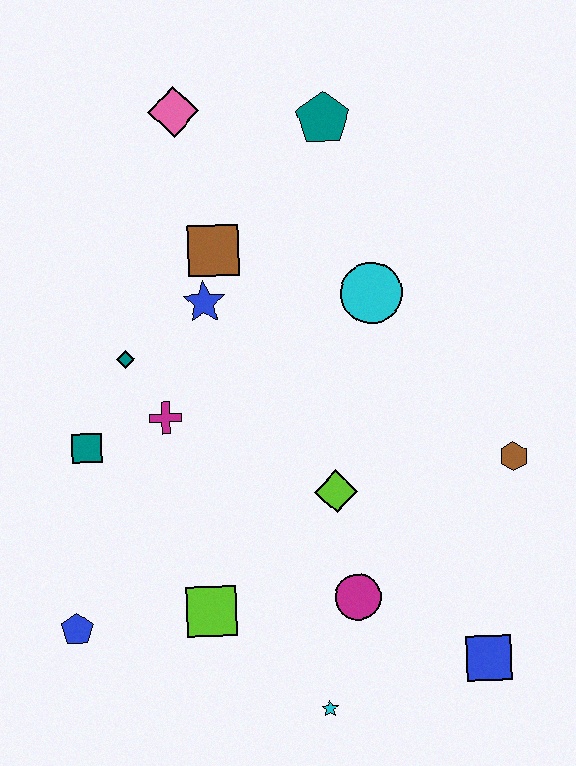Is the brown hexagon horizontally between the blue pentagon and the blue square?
No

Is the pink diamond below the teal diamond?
No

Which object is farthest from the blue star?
The blue square is farthest from the blue star.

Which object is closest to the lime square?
The blue pentagon is closest to the lime square.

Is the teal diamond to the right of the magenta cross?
No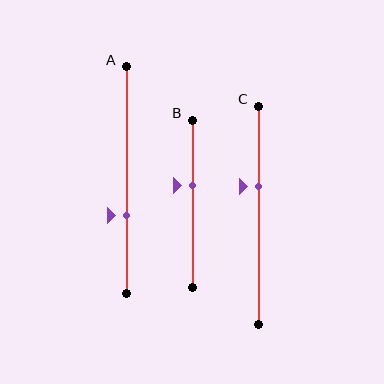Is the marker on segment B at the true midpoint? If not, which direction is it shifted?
No, the marker on segment B is shifted upward by about 11% of the segment length.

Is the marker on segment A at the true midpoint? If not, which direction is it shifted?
No, the marker on segment A is shifted downward by about 15% of the segment length.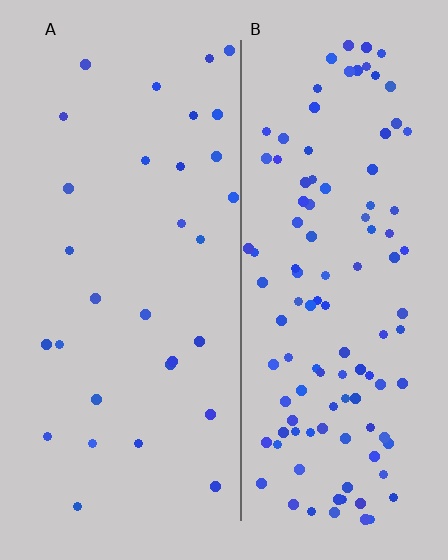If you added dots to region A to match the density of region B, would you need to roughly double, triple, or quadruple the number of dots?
Approximately quadruple.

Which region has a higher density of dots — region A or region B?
B (the right).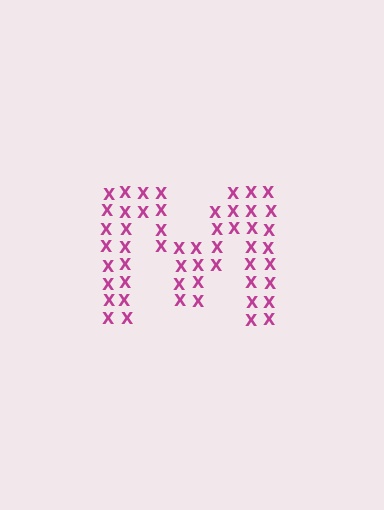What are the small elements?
The small elements are letter X's.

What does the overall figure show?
The overall figure shows the letter M.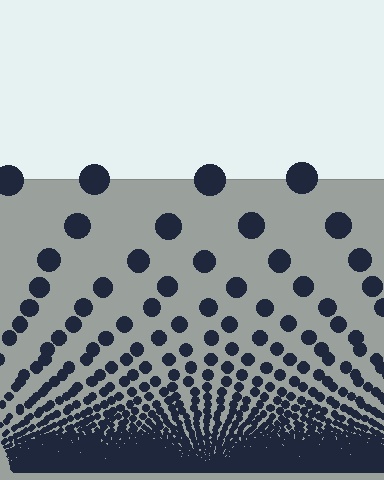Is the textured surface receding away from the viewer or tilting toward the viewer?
The surface appears to tilt toward the viewer. Texture elements get larger and sparser toward the top.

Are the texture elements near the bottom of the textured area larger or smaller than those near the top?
Smaller. The gradient is inverted — elements near the bottom are smaller and denser.